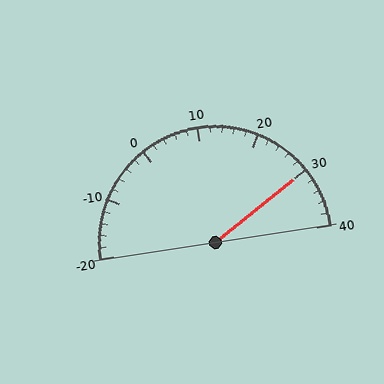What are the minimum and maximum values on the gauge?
The gauge ranges from -20 to 40.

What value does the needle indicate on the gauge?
The needle indicates approximately 30.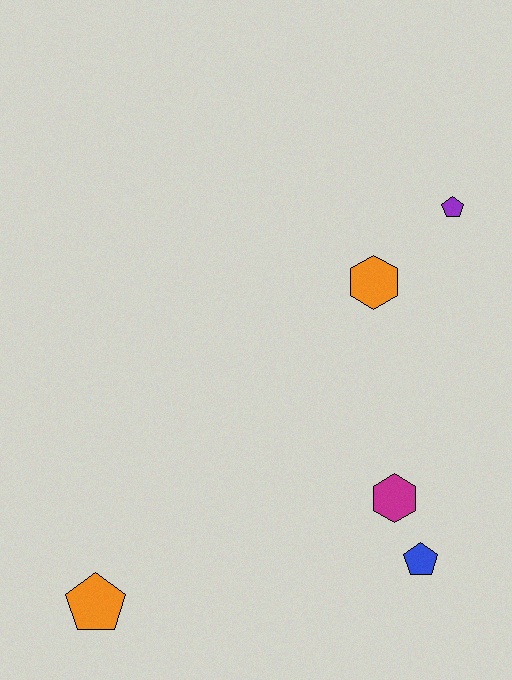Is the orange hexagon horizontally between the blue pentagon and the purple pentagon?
No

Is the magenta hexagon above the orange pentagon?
Yes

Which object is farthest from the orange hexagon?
The orange pentagon is farthest from the orange hexagon.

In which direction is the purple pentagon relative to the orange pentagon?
The purple pentagon is above the orange pentagon.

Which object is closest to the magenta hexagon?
The blue pentagon is closest to the magenta hexagon.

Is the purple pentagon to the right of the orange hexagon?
Yes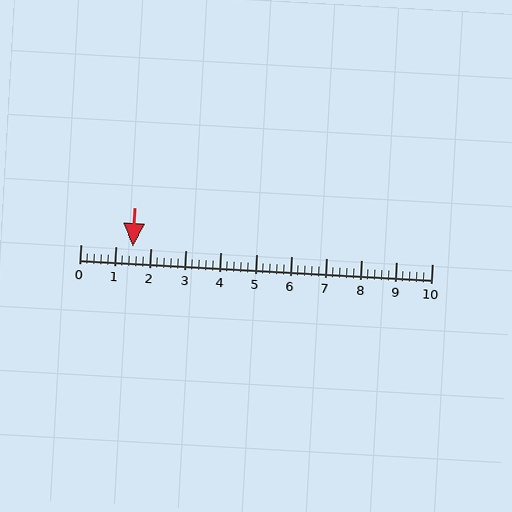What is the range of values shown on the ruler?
The ruler shows values from 0 to 10.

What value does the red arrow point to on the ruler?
The red arrow points to approximately 1.5.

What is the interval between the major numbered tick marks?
The major tick marks are spaced 1 units apart.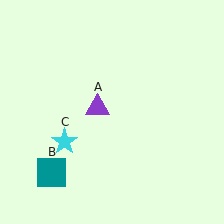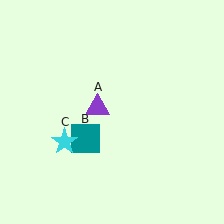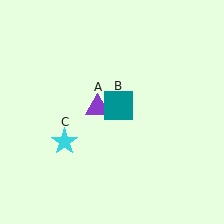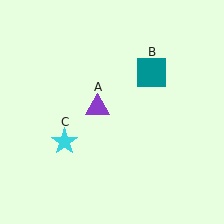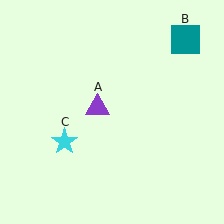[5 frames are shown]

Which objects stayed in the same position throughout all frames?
Purple triangle (object A) and cyan star (object C) remained stationary.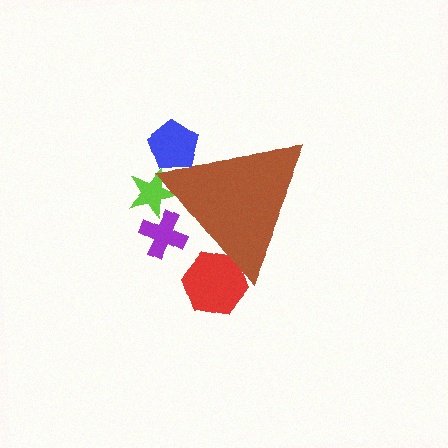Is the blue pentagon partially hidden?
Yes, the blue pentagon is partially hidden behind the brown triangle.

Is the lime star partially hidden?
Yes, the lime star is partially hidden behind the brown triangle.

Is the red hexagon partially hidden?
Yes, the red hexagon is partially hidden behind the brown triangle.